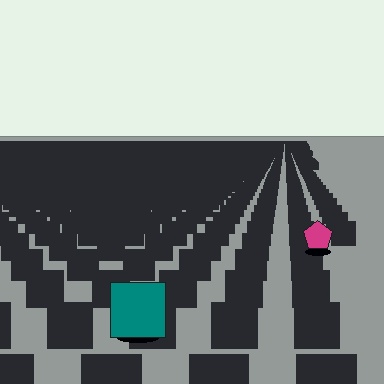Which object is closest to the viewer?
The teal square is closest. The texture marks near it are larger and more spread out.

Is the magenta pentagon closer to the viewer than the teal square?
No. The teal square is closer — you can tell from the texture gradient: the ground texture is coarser near it.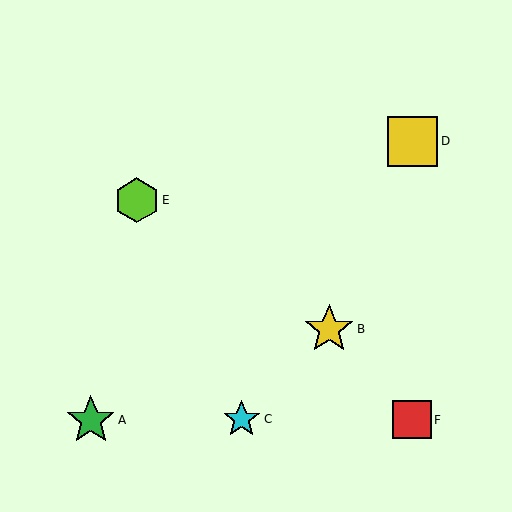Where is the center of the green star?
The center of the green star is at (91, 420).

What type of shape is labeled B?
Shape B is a yellow star.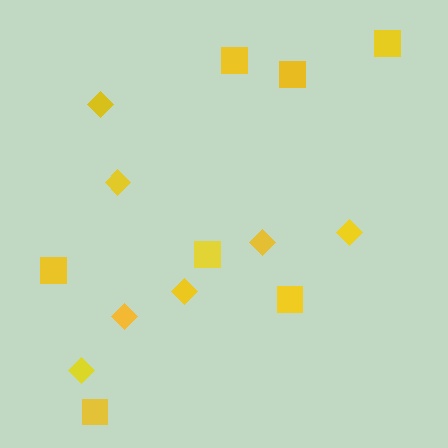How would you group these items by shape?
There are 2 groups: one group of squares (7) and one group of diamonds (7).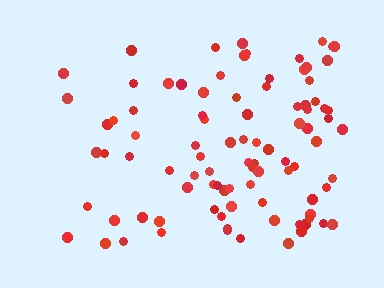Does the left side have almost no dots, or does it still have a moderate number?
Still a moderate number, just noticeably fewer than the right.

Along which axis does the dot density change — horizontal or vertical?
Horizontal.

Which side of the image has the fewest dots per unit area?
The left.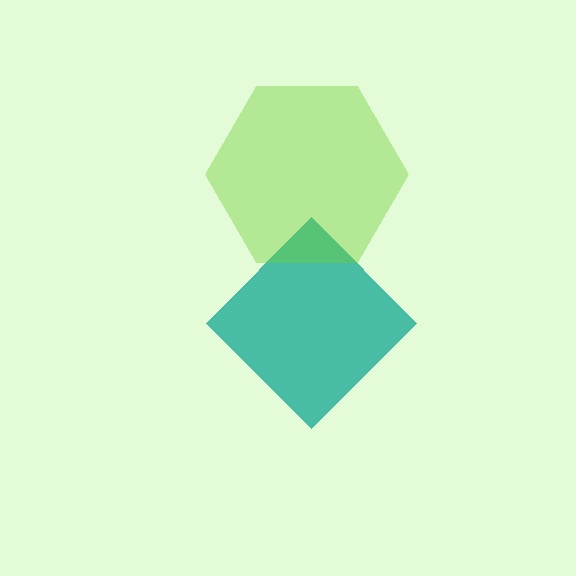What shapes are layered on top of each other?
The layered shapes are: a teal diamond, a lime hexagon.